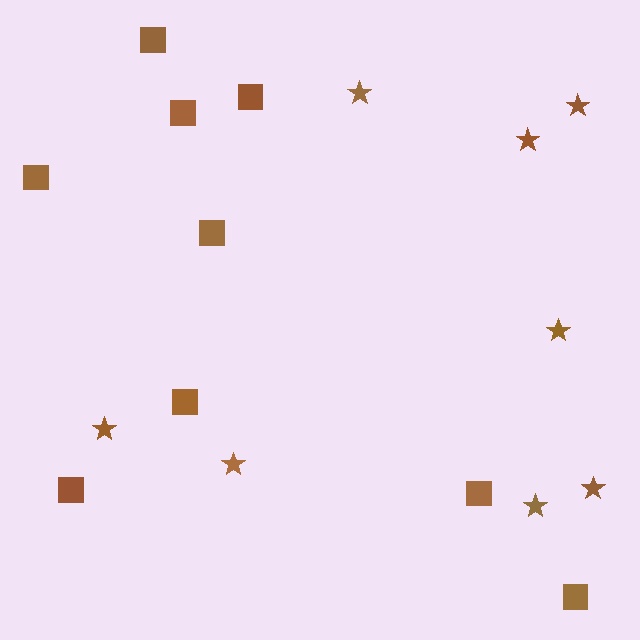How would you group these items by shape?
There are 2 groups: one group of squares (9) and one group of stars (8).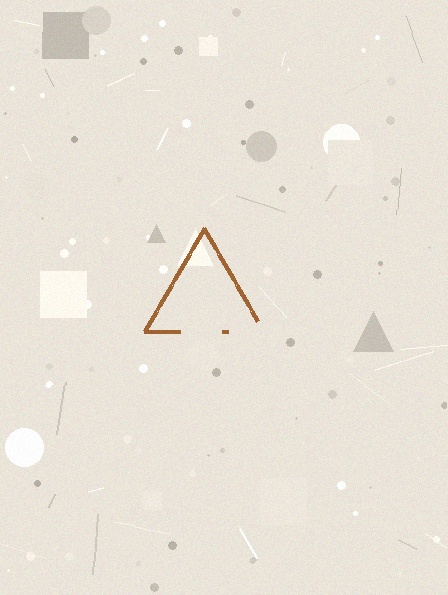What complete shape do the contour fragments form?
The contour fragments form a triangle.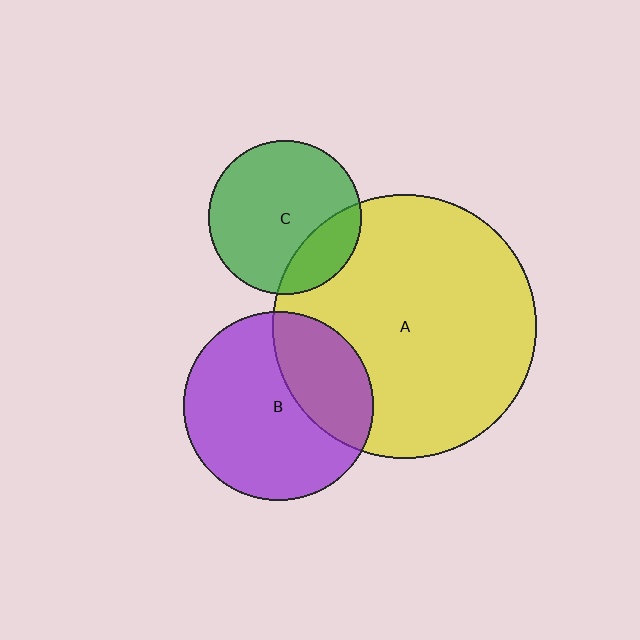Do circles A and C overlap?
Yes.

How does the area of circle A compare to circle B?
Approximately 1.9 times.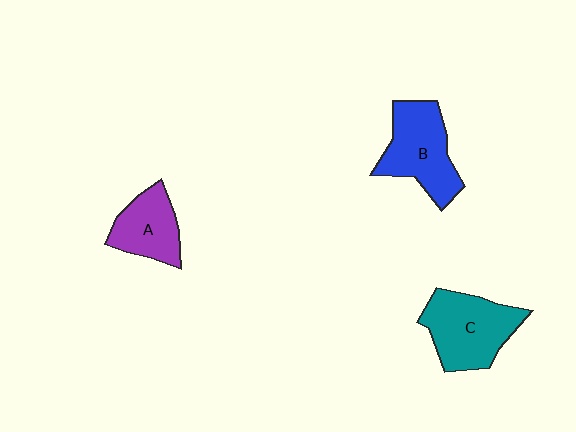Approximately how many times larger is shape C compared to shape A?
Approximately 1.5 times.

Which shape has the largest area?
Shape C (teal).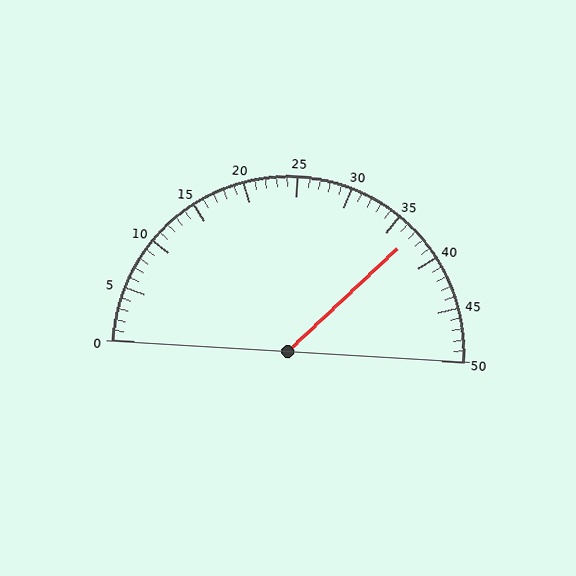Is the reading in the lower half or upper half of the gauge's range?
The reading is in the upper half of the range (0 to 50).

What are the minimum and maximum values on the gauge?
The gauge ranges from 0 to 50.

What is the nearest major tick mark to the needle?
The nearest major tick mark is 35.